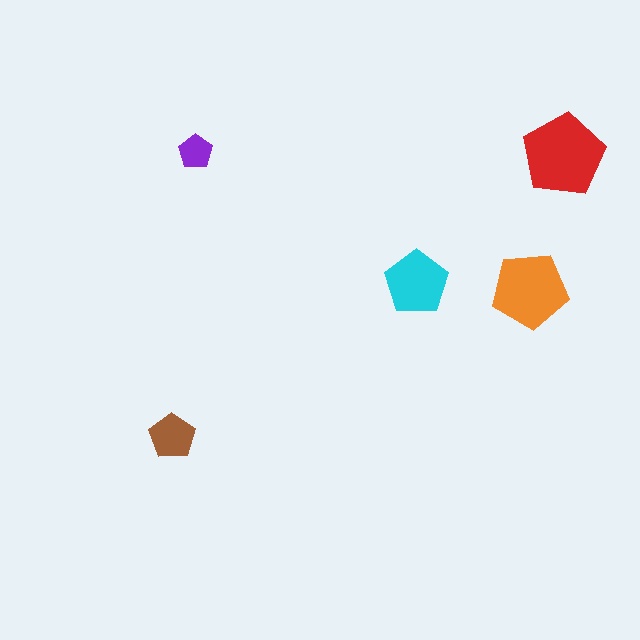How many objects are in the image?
There are 5 objects in the image.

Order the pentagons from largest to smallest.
the red one, the orange one, the cyan one, the brown one, the purple one.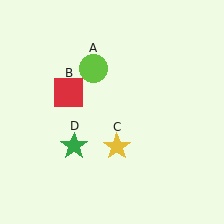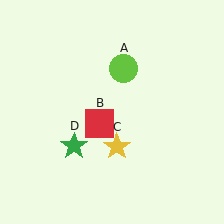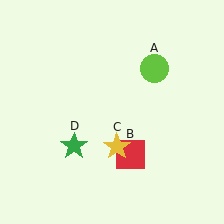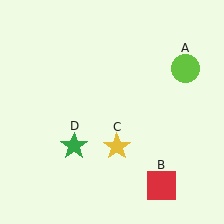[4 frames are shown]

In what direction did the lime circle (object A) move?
The lime circle (object A) moved right.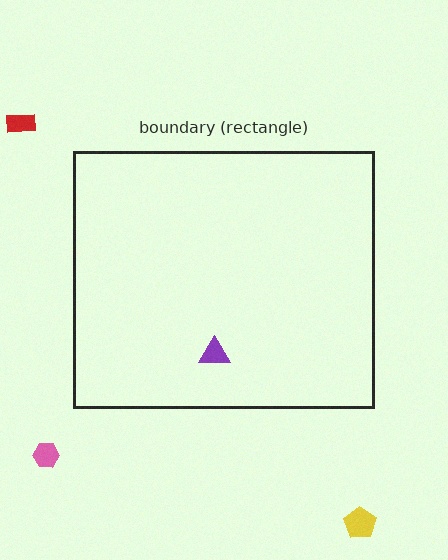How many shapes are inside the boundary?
1 inside, 3 outside.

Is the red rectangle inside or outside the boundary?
Outside.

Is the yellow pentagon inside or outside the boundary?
Outside.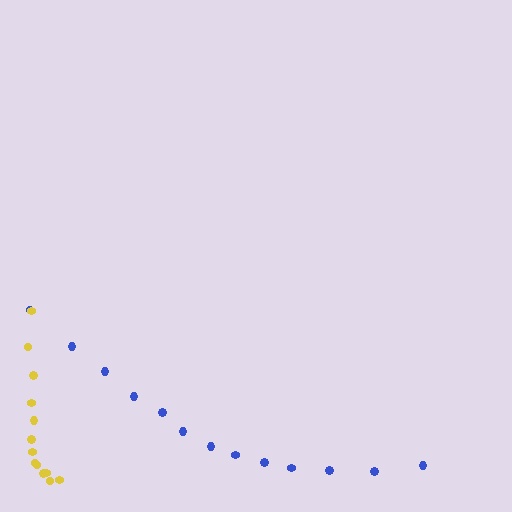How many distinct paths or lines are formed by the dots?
There are 2 distinct paths.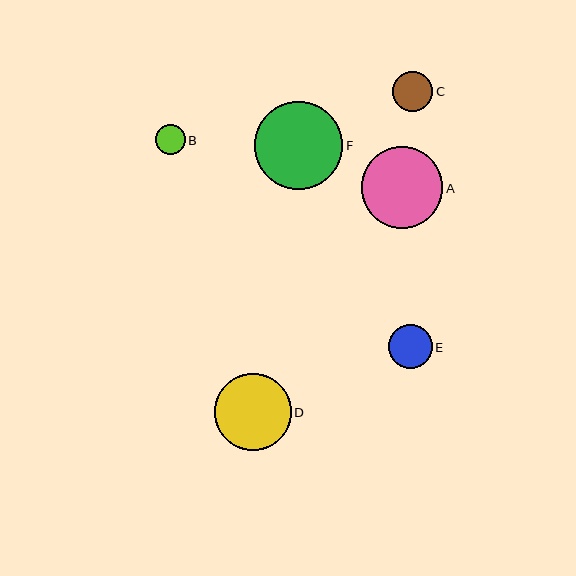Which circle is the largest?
Circle F is the largest with a size of approximately 88 pixels.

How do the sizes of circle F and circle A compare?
Circle F and circle A are approximately the same size.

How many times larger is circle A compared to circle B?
Circle A is approximately 2.8 times the size of circle B.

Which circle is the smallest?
Circle B is the smallest with a size of approximately 29 pixels.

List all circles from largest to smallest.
From largest to smallest: F, A, D, E, C, B.